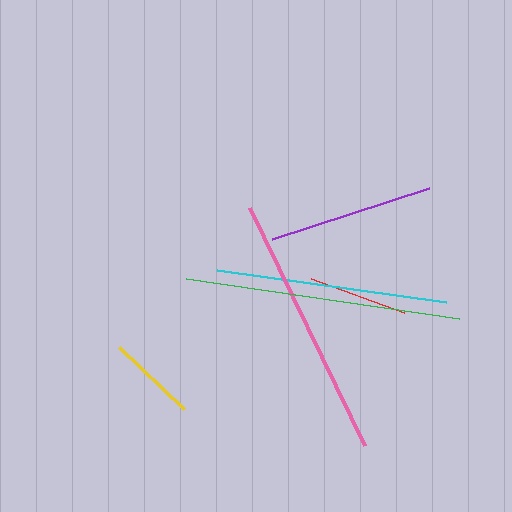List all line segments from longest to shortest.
From longest to shortest: green, pink, cyan, purple, red, yellow.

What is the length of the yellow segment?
The yellow segment is approximately 89 pixels long.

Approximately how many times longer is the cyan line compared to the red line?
The cyan line is approximately 2.3 times the length of the red line.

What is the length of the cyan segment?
The cyan segment is approximately 231 pixels long.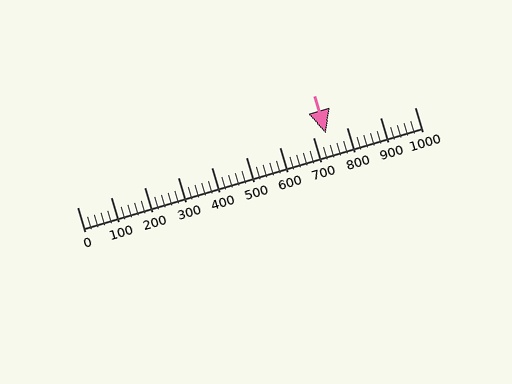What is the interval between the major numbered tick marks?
The major tick marks are spaced 100 units apart.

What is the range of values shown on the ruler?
The ruler shows values from 0 to 1000.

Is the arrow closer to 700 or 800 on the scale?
The arrow is closer to 700.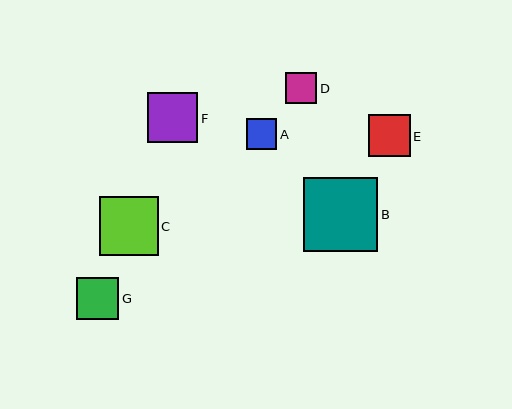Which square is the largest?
Square B is the largest with a size of approximately 74 pixels.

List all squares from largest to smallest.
From largest to smallest: B, C, F, E, G, D, A.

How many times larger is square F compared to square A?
Square F is approximately 1.6 times the size of square A.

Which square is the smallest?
Square A is the smallest with a size of approximately 31 pixels.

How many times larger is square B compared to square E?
Square B is approximately 1.8 times the size of square E.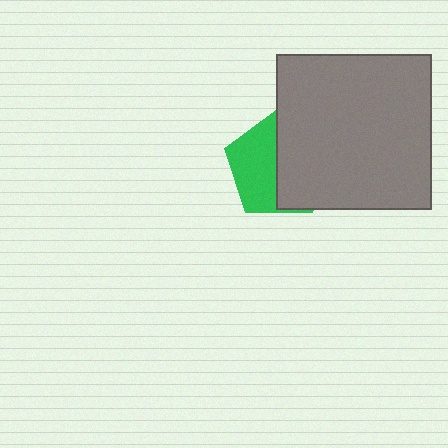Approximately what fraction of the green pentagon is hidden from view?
Roughly 53% of the green pentagon is hidden behind the gray square.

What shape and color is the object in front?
The object in front is a gray square.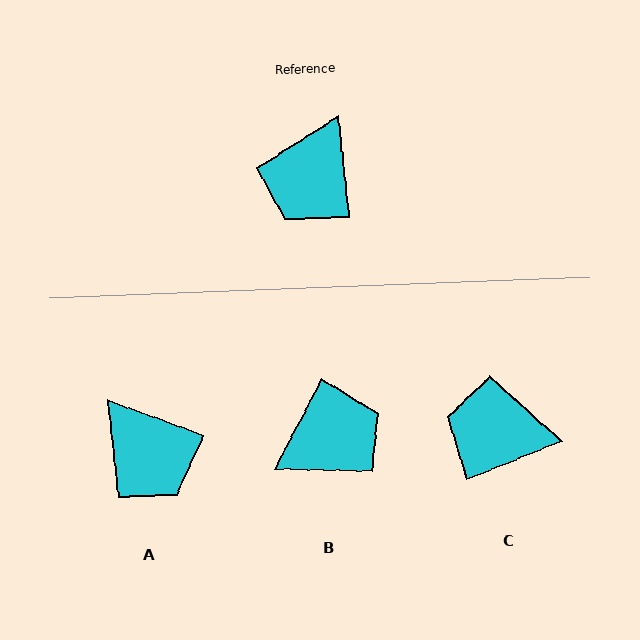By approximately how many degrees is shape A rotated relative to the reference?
Approximately 64 degrees counter-clockwise.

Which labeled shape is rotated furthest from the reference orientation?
B, about 146 degrees away.